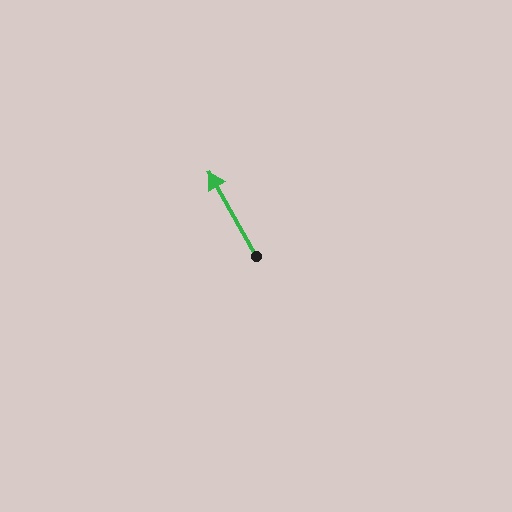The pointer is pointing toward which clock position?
Roughly 11 o'clock.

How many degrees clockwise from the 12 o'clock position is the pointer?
Approximately 331 degrees.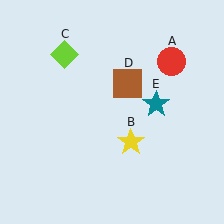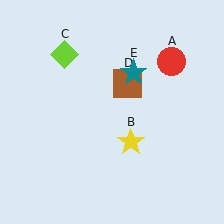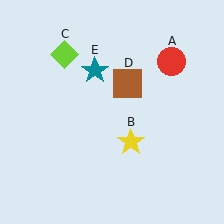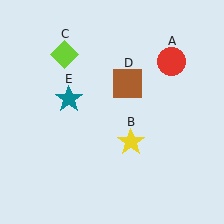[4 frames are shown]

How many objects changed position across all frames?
1 object changed position: teal star (object E).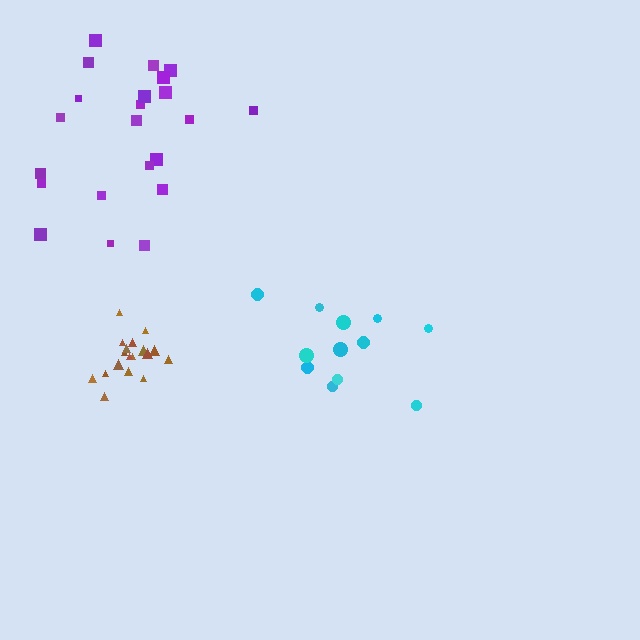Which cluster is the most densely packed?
Brown.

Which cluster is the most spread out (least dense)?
Purple.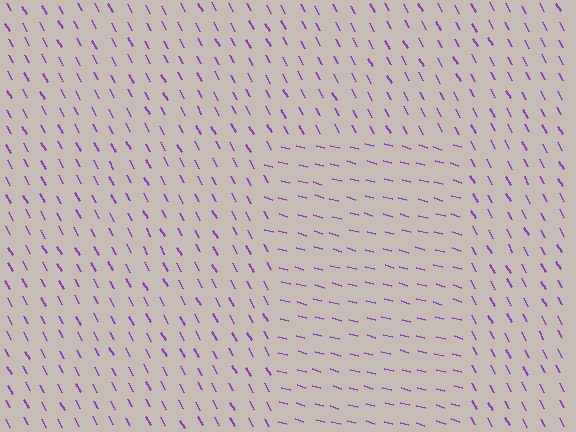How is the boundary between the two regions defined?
The boundary is defined purely by a change in line orientation (approximately 45 degrees difference). All lines are the same color and thickness.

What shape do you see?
I see a rectangle.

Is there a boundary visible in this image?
Yes, there is a texture boundary formed by a change in line orientation.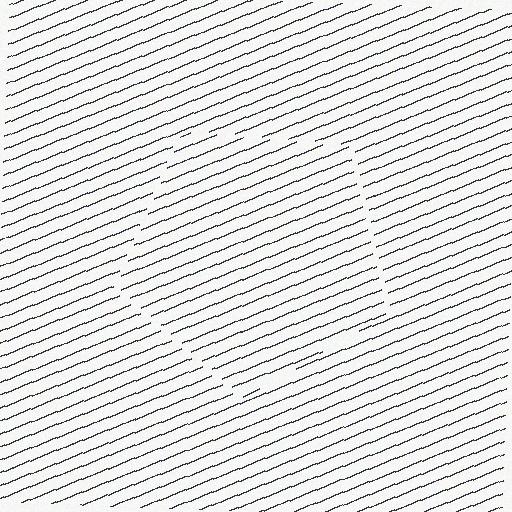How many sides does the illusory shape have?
5 sides — the line-ends trace a pentagon.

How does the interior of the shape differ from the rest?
The interior of the shape contains the same grating, shifted by half a period — the contour is defined by the phase discontinuity where line-ends from the inner and outer gratings abut.